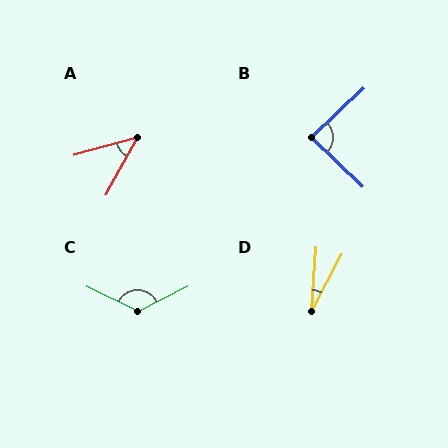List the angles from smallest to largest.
D (24°), A (46°), B (88°), C (128°).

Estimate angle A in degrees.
Approximately 46 degrees.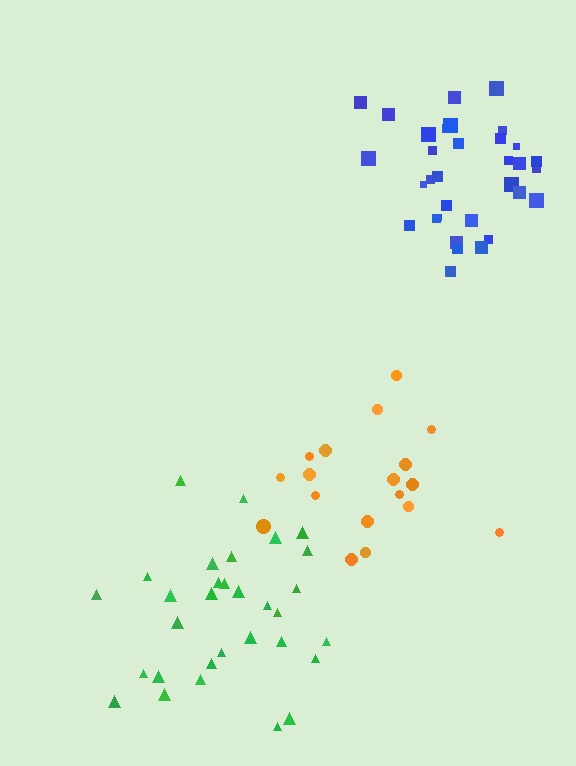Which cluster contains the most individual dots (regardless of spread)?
Blue (33).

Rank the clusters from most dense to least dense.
blue, green, orange.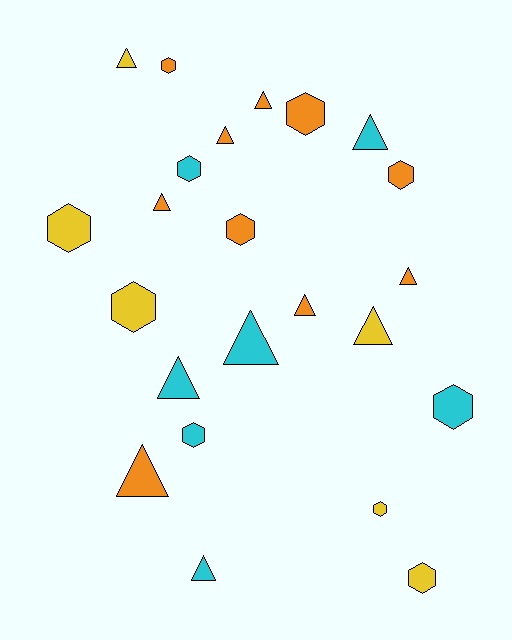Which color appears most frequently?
Orange, with 10 objects.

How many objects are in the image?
There are 23 objects.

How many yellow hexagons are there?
There are 4 yellow hexagons.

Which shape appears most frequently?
Triangle, with 12 objects.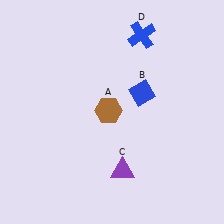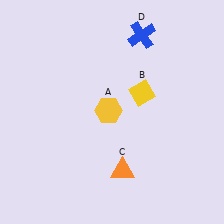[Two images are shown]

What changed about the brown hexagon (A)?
In Image 1, A is brown. In Image 2, it changed to yellow.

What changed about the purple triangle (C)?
In Image 1, C is purple. In Image 2, it changed to orange.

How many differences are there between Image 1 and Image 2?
There are 3 differences between the two images.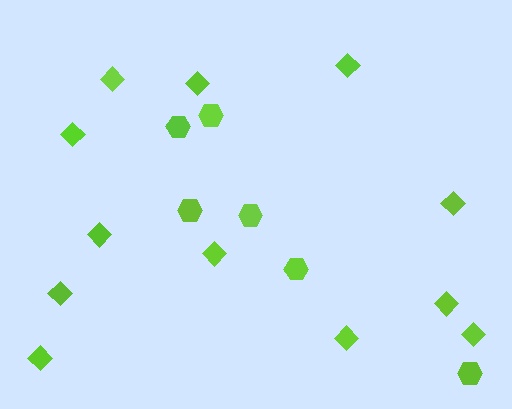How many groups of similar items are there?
There are 2 groups: one group of hexagons (6) and one group of diamonds (12).